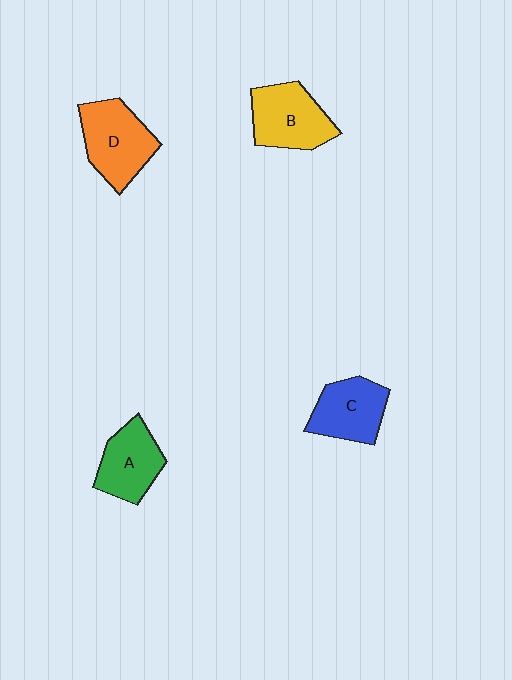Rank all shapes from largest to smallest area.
From largest to smallest: D (orange), B (yellow), C (blue), A (green).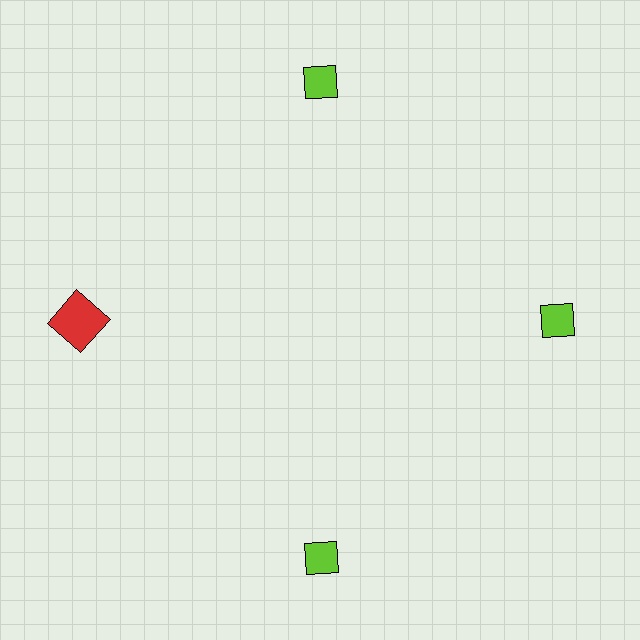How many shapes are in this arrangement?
There are 4 shapes arranged in a ring pattern.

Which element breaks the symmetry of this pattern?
The red square at roughly the 9 o'clock position breaks the symmetry. All other shapes are lime diamonds.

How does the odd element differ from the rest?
It differs in both color (red instead of lime) and shape (square instead of diamond).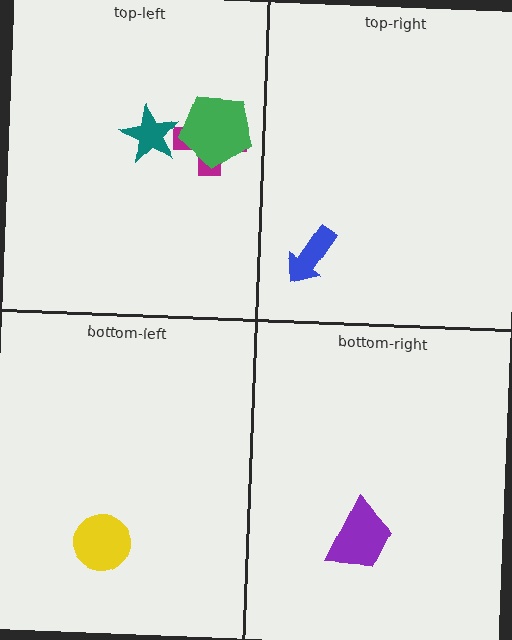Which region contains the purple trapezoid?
The bottom-right region.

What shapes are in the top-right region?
The blue arrow.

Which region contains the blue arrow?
The top-right region.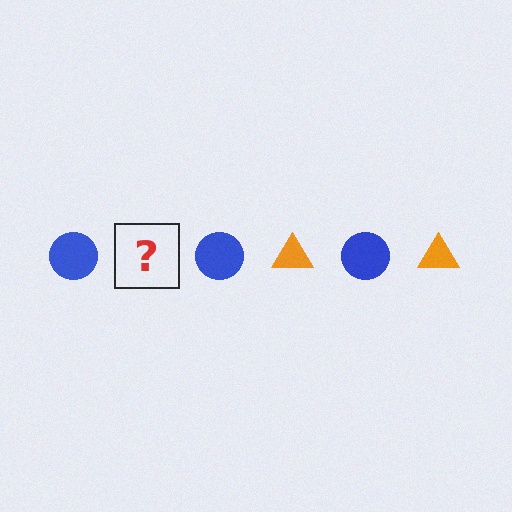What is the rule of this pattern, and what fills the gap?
The rule is that the pattern alternates between blue circle and orange triangle. The gap should be filled with an orange triangle.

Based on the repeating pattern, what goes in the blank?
The blank should be an orange triangle.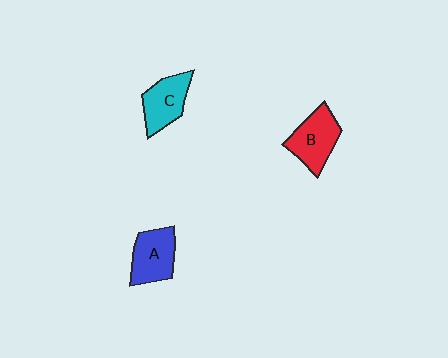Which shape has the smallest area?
Shape C (cyan).